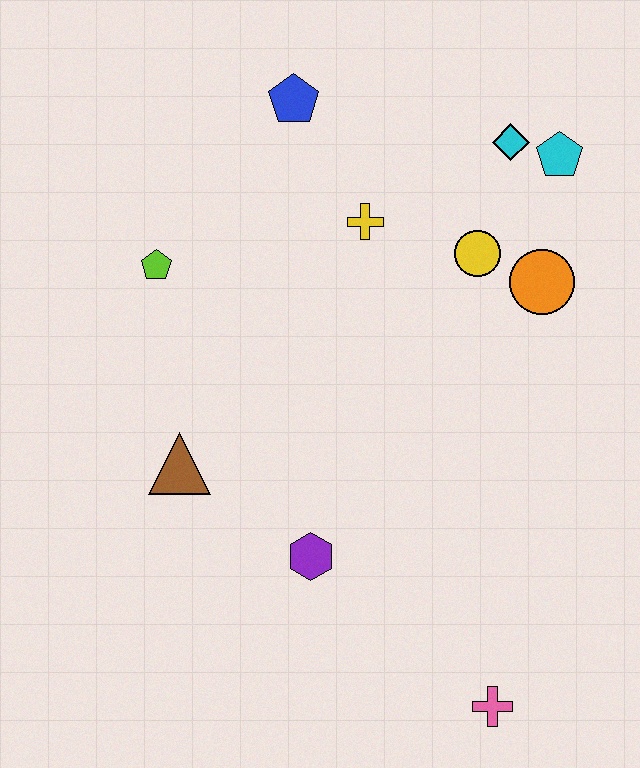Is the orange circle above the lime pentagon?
No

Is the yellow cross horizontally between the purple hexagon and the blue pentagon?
No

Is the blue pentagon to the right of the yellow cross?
No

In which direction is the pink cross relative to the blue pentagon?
The pink cross is below the blue pentagon.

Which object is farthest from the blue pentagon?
The pink cross is farthest from the blue pentagon.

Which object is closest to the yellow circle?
The orange circle is closest to the yellow circle.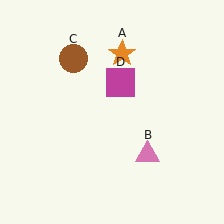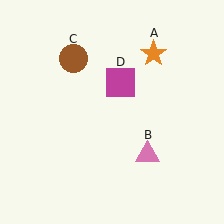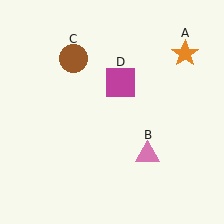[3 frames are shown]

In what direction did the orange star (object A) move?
The orange star (object A) moved right.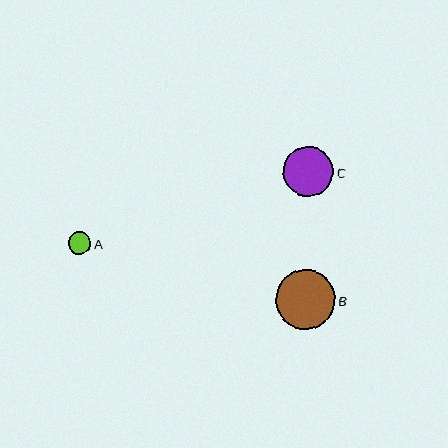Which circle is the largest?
Circle B is the largest with a size of approximately 60 pixels.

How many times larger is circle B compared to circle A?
Circle B is approximately 2.7 times the size of circle A.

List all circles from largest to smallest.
From largest to smallest: B, C, A.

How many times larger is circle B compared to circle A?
Circle B is approximately 2.7 times the size of circle A.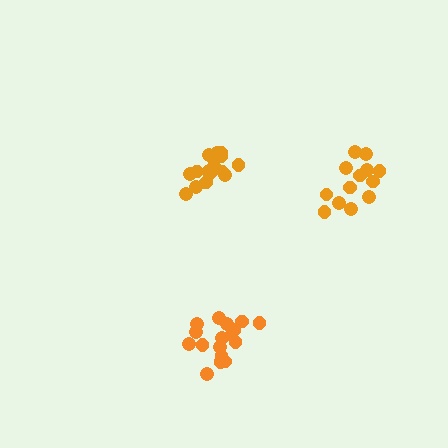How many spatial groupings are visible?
There are 3 spatial groupings.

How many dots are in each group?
Group 1: 17 dots, Group 2: 13 dots, Group 3: 16 dots (46 total).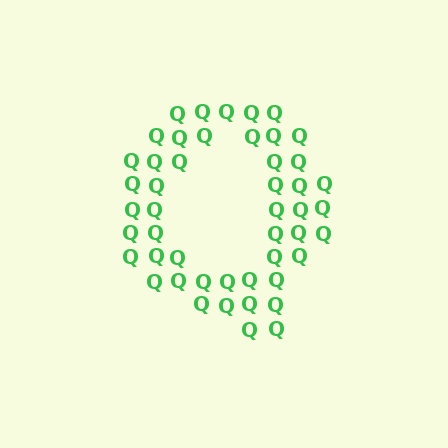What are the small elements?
The small elements are letter Q's.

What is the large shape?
The large shape is the letter Q.